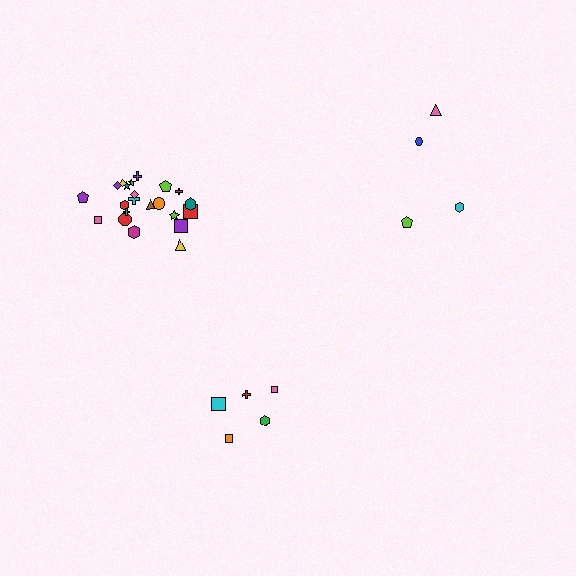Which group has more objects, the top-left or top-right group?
The top-left group.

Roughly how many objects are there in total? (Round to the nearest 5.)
Roughly 30 objects in total.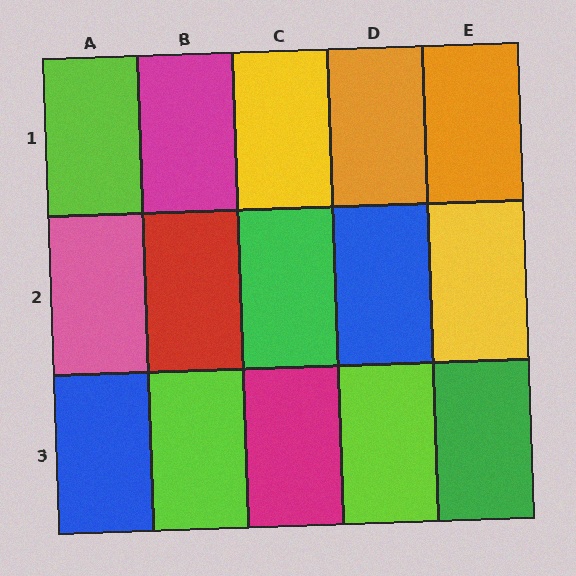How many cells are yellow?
2 cells are yellow.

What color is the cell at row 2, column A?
Pink.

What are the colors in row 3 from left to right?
Blue, lime, magenta, lime, green.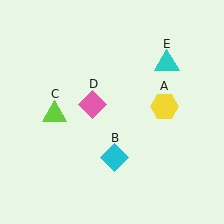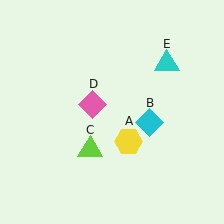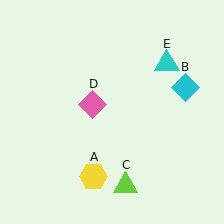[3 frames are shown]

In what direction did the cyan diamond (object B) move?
The cyan diamond (object B) moved up and to the right.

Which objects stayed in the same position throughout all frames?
Pink diamond (object D) and cyan triangle (object E) remained stationary.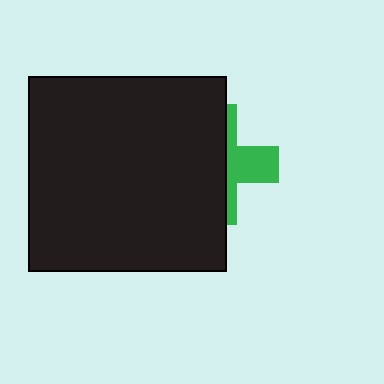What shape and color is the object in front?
The object in front is a black rectangle.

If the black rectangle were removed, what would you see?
You would see the complete green cross.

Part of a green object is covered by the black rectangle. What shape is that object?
It is a cross.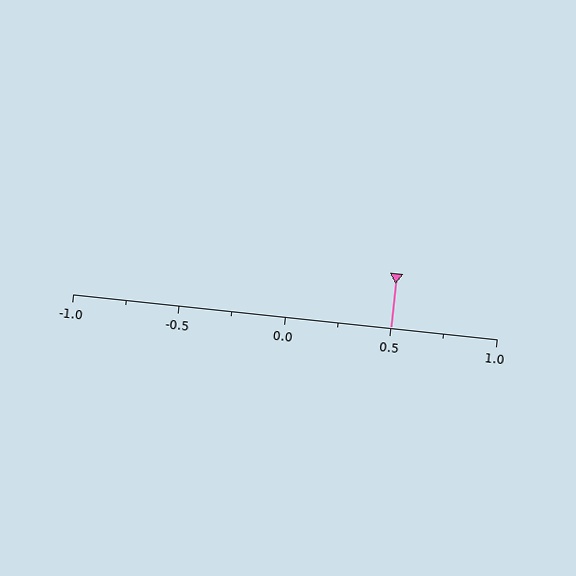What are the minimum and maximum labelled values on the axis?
The axis runs from -1.0 to 1.0.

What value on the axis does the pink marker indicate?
The marker indicates approximately 0.5.